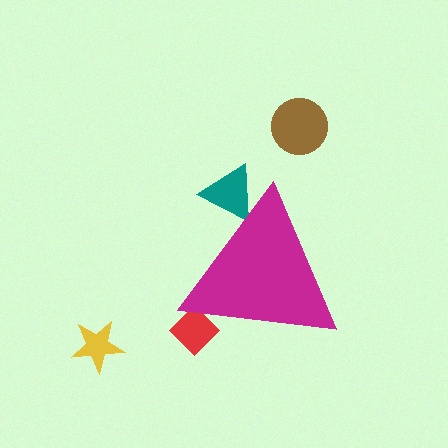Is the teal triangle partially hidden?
Yes, the teal triangle is partially hidden behind the magenta triangle.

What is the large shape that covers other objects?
A magenta triangle.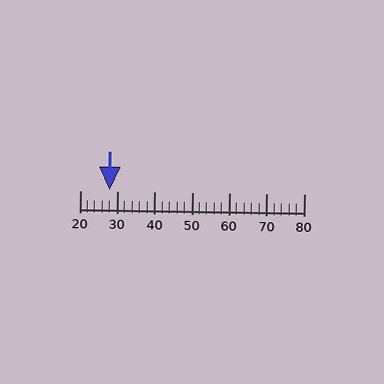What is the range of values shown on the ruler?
The ruler shows values from 20 to 80.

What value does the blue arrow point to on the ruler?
The blue arrow points to approximately 28.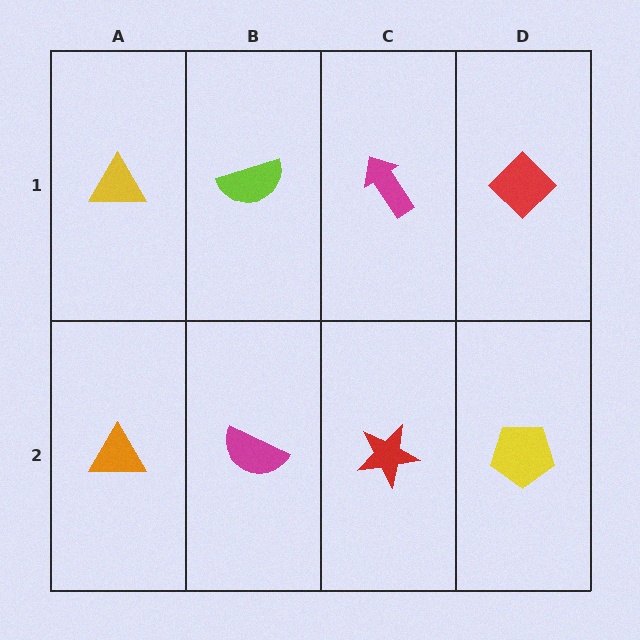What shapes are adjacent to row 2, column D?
A red diamond (row 1, column D), a red star (row 2, column C).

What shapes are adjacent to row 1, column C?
A red star (row 2, column C), a lime semicircle (row 1, column B), a red diamond (row 1, column D).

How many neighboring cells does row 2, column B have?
3.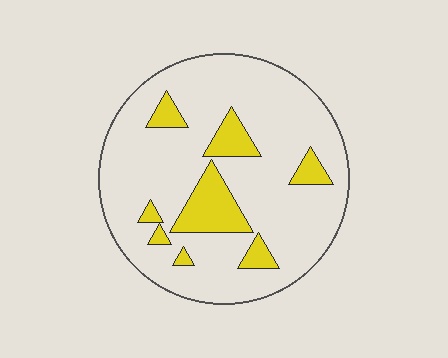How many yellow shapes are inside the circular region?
8.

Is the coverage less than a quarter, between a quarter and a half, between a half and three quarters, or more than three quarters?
Less than a quarter.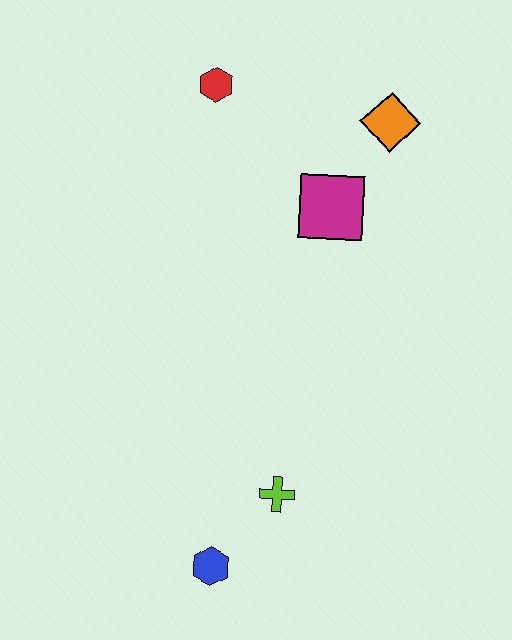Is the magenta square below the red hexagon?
Yes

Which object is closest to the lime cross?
The blue hexagon is closest to the lime cross.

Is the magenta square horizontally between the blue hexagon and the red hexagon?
No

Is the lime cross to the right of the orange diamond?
No